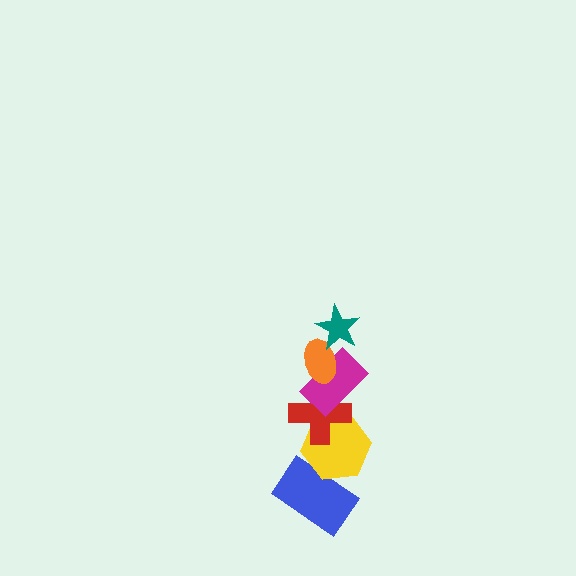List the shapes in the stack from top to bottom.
From top to bottom: the teal star, the orange ellipse, the magenta rectangle, the red cross, the yellow hexagon, the blue rectangle.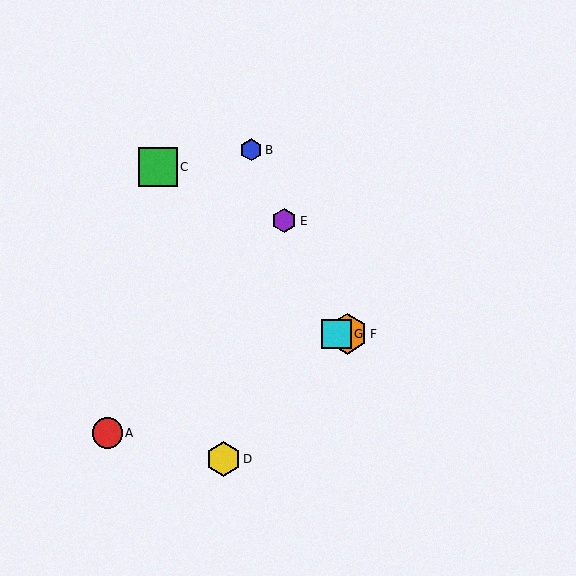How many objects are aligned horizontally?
2 objects (F, G) are aligned horizontally.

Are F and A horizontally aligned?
No, F is at y≈334 and A is at y≈433.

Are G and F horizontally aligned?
Yes, both are at y≈334.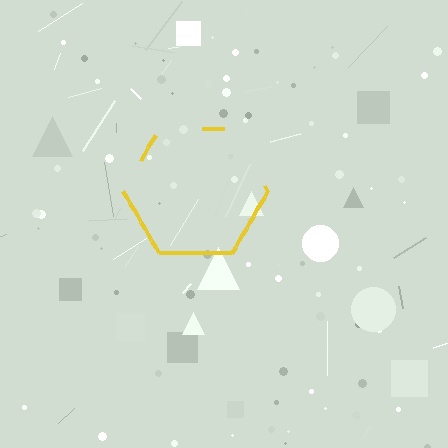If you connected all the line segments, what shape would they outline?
They would outline a hexagon.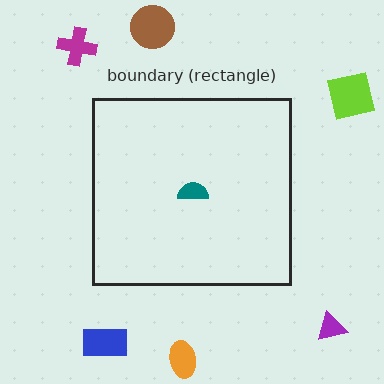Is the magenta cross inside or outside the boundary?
Outside.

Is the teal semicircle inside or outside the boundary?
Inside.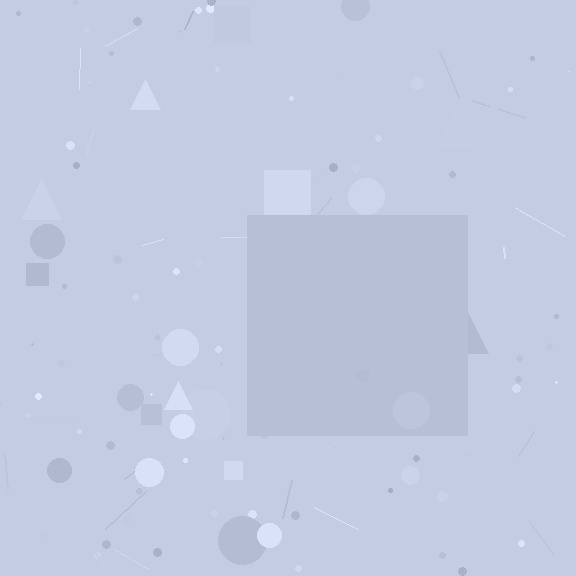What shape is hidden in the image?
A square is hidden in the image.